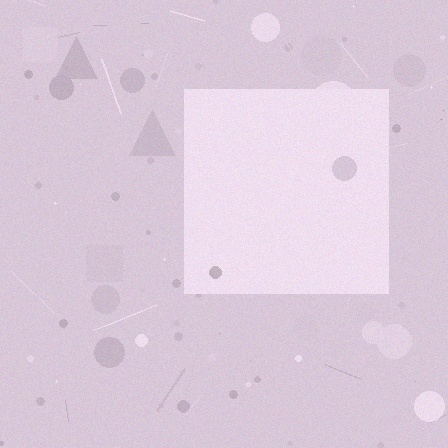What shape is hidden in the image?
A square is hidden in the image.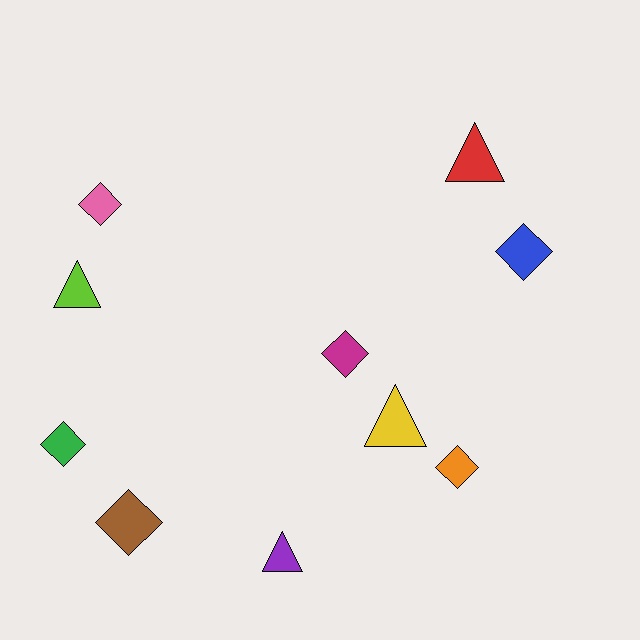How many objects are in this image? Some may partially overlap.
There are 10 objects.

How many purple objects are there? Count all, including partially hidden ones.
There is 1 purple object.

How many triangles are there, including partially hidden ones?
There are 4 triangles.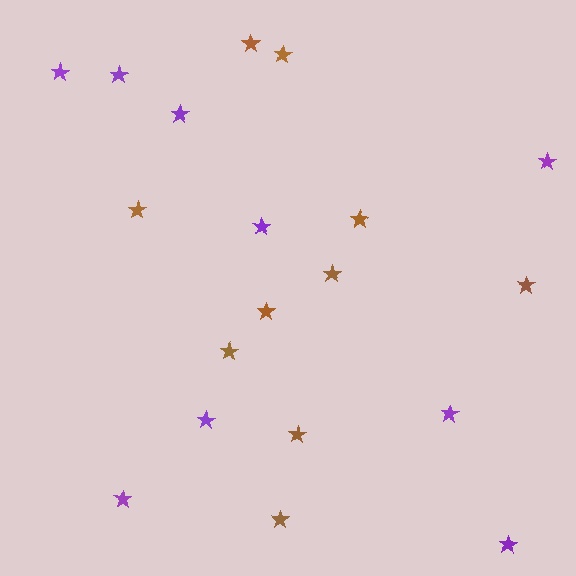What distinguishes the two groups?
There are 2 groups: one group of purple stars (9) and one group of brown stars (10).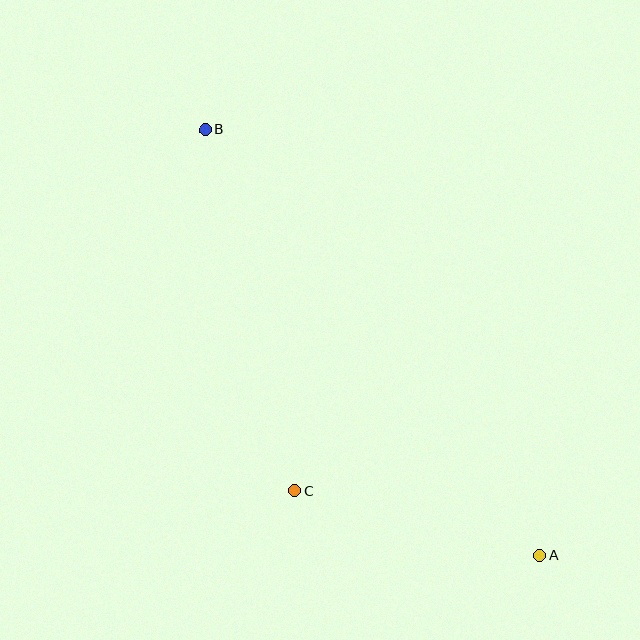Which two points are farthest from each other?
Points A and B are farthest from each other.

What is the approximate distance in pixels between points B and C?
The distance between B and C is approximately 373 pixels.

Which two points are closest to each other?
Points A and C are closest to each other.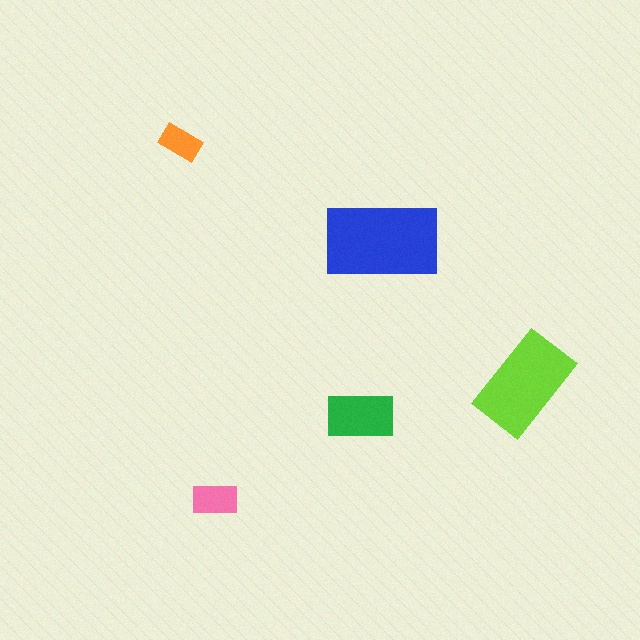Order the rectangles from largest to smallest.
the blue one, the lime one, the green one, the pink one, the orange one.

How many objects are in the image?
There are 5 objects in the image.